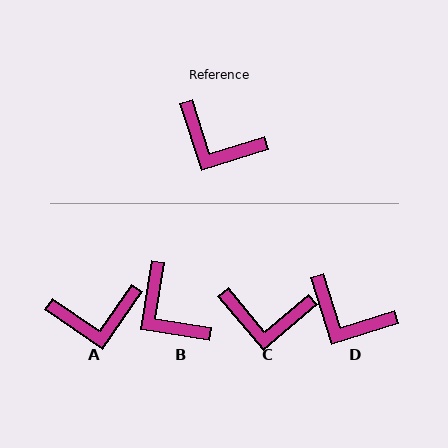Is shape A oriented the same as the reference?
No, it is off by about 38 degrees.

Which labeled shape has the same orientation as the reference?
D.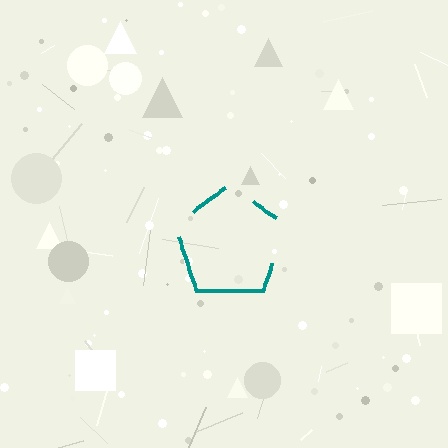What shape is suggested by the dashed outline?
The dashed outline suggests a pentagon.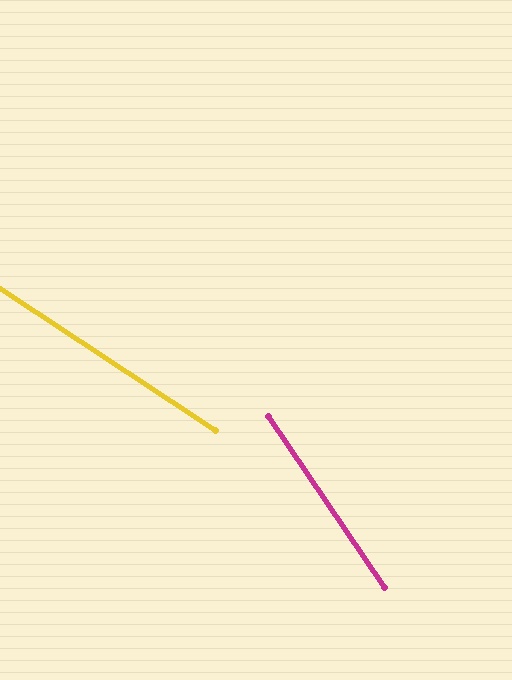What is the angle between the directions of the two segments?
Approximately 22 degrees.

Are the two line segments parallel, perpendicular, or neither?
Neither parallel nor perpendicular — they differ by about 22°.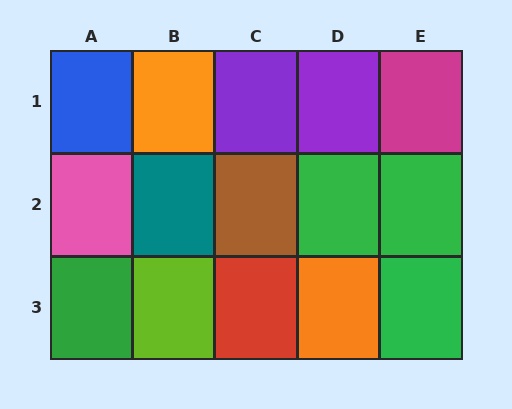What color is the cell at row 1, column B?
Orange.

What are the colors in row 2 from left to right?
Pink, teal, brown, green, green.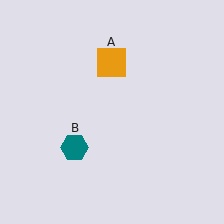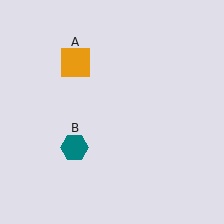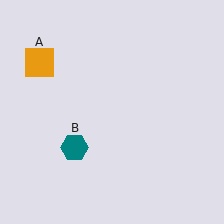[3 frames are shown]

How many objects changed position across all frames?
1 object changed position: orange square (object A).